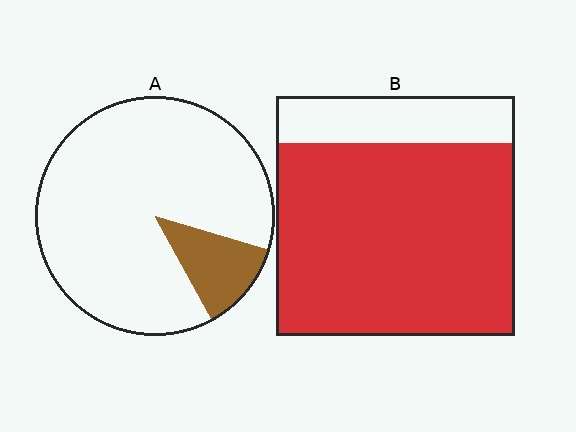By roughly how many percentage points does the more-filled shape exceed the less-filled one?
By roughly 70 percentage points (B over A).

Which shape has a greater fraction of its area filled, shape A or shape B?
Shape B.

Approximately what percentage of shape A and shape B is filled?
A is approximately 15% and B is approximately 80%.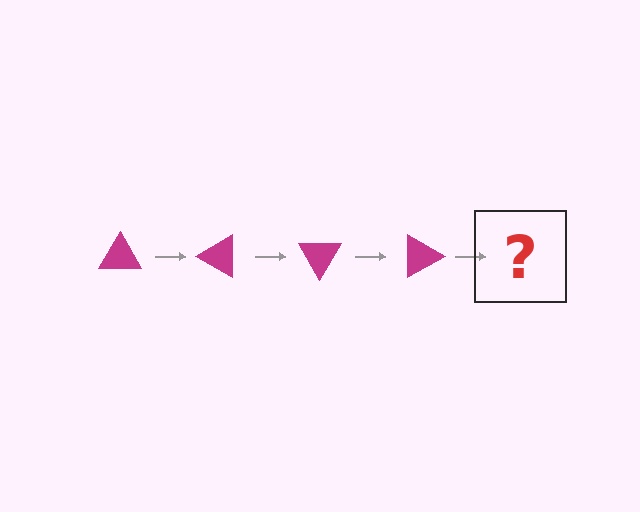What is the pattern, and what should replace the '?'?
The pattern is that the triangle rotates 30 degrees each step. The '?' should be a magenta triangle rotated 120 degrees.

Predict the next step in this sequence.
The next step is a magenta triangle rotated 120 degrees.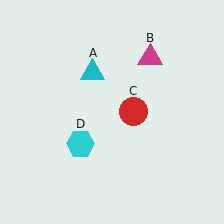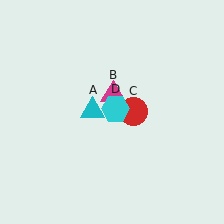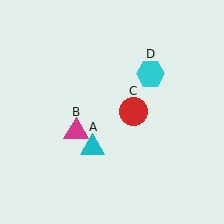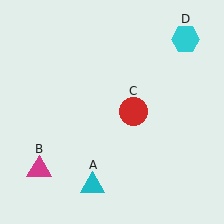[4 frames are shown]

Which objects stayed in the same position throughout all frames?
Red circle (object C) remained stationary.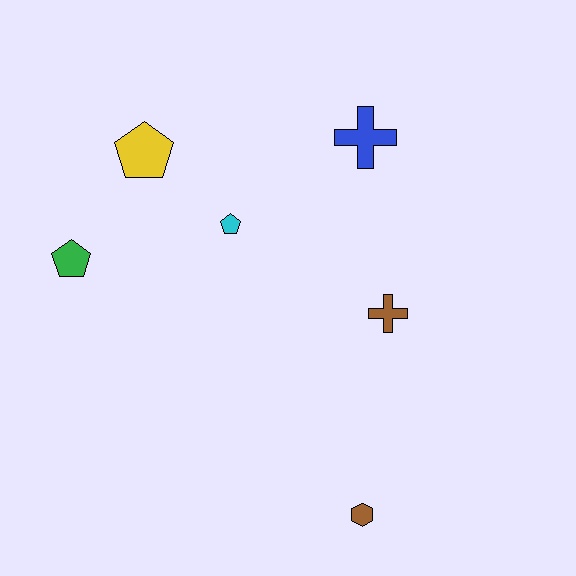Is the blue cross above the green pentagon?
Yes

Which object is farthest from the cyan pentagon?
The brown hexagon is farthest from the cyan pentagon.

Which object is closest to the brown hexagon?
The brown cross is closest to the brown hexagon.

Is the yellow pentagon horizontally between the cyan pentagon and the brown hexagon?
No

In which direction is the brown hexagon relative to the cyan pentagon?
The brown hexagon is below the cyan pentagon.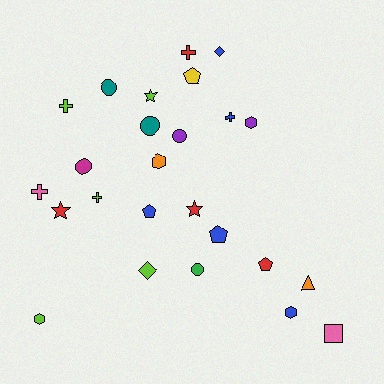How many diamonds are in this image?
There are 2 diamonds.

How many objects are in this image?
There are 25 objects.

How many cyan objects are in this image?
There are no cyan objects.